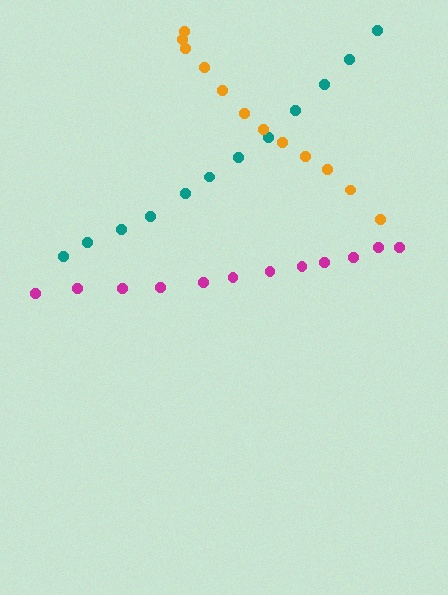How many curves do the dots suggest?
There are 3 distinct paths.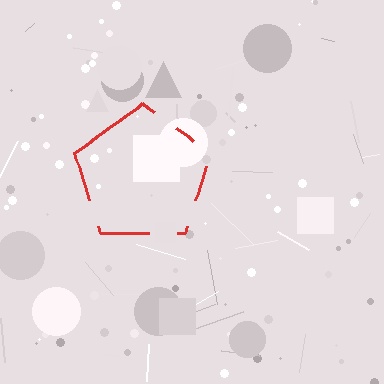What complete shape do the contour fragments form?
The contour fragments form a pentagon.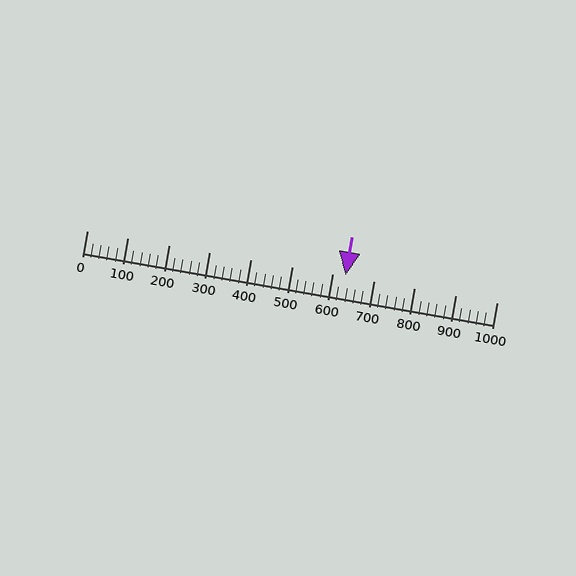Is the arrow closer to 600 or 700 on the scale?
The arrow is closer to 600.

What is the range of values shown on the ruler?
The ruler shows values from 0 to 1000.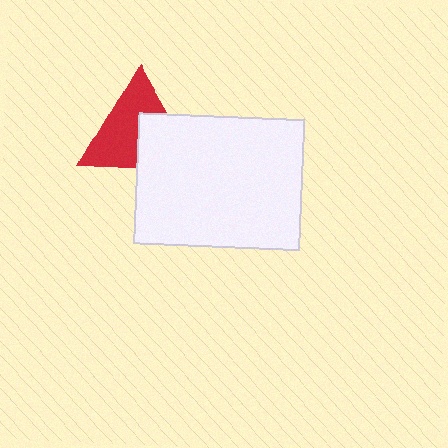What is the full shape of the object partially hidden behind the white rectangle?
The partially hidden object is a red triangle.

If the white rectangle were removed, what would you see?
You would see the complete red triangle.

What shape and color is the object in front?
The object in front is a white rectangle.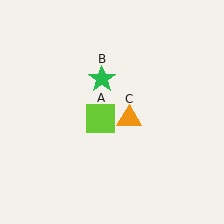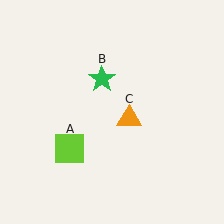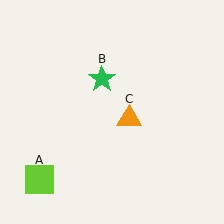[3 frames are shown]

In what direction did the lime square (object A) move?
The lime square (object A) moved down and to the left.